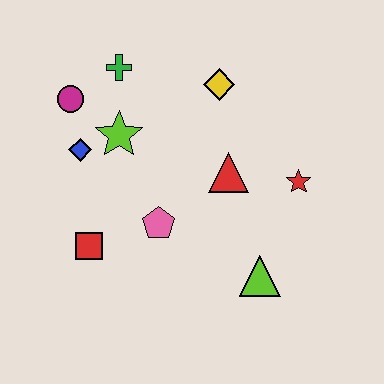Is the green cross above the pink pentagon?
Yes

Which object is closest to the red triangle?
The red star is closest to the red triangle.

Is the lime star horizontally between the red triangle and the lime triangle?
No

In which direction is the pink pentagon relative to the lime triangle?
The pink pentagon is to the left of the lime triangle.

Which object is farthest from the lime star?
The lime triangle is farthest from the lime star.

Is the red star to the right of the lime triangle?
Yes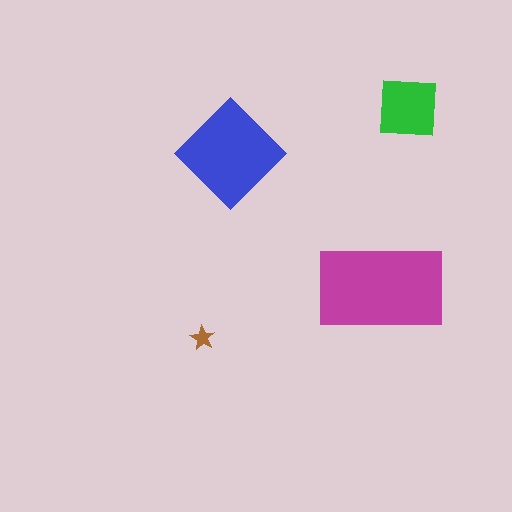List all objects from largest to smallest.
The magenta rectangle, the blue diamond, the green square, the brown star.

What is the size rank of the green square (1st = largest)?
3rd.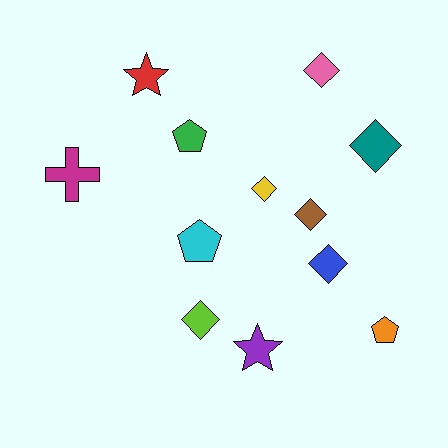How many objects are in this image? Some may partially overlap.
There are 12 objects.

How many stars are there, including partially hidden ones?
There are 2 stars.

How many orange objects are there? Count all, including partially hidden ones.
There is 1 orange object.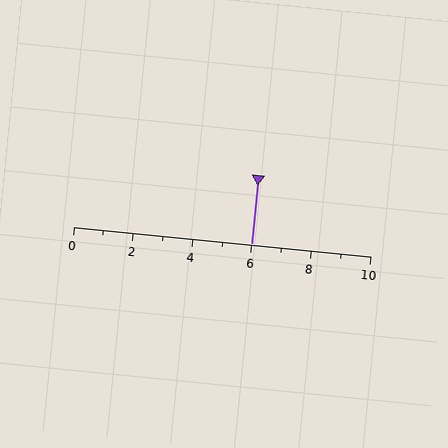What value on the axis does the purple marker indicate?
The marker indicates approximately 6.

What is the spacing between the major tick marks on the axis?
The major ticks are spaced 2 apart.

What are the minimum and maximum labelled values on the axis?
The axis runs from 0 to 10.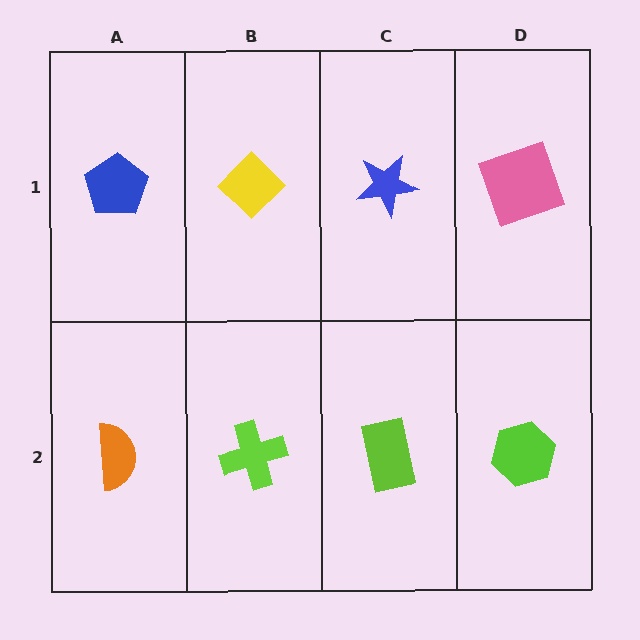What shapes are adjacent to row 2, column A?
A blue pentagon (row 1, column A), a lime cross (row 2, column B).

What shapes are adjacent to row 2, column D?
A pink square (row 1, column D), a lime rectangle (row 2, column C).